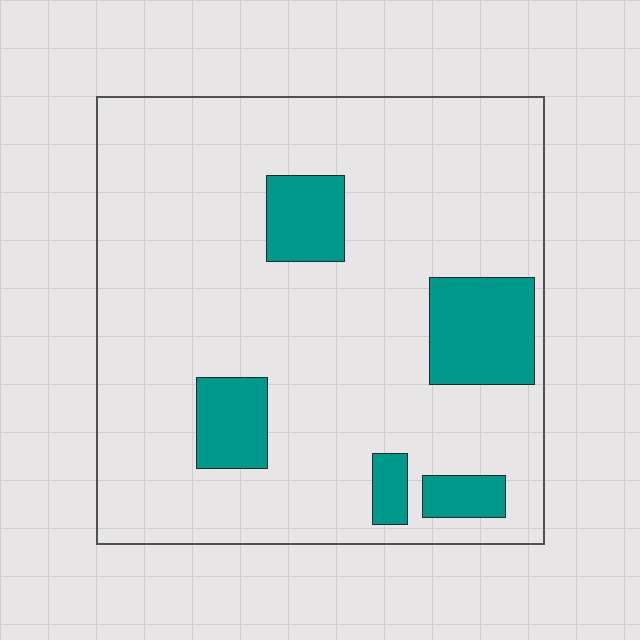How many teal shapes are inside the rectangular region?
5.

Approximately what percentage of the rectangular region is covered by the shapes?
Approximately 15%.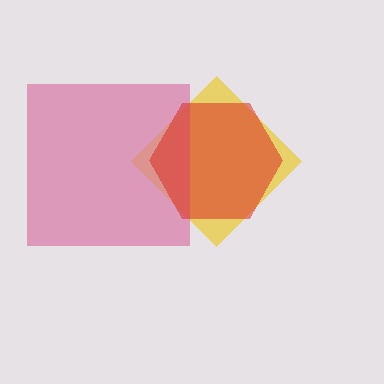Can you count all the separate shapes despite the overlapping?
Yes, there are 3 separate shapes.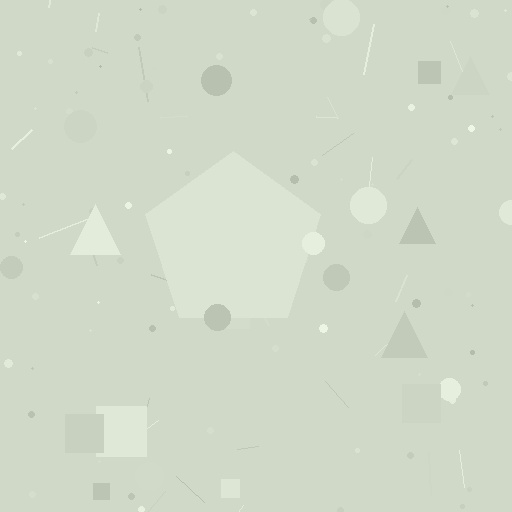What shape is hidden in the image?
A pentagon is hidden in the image.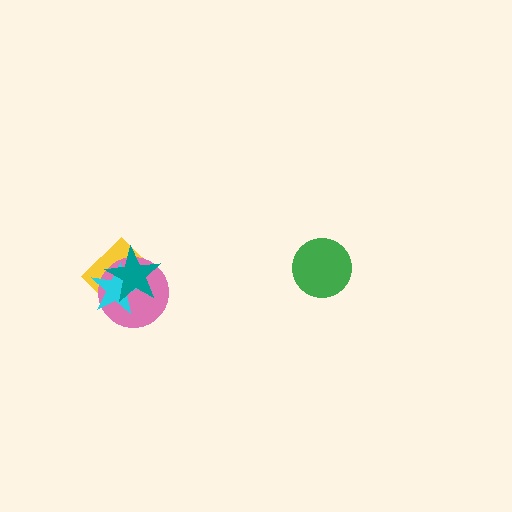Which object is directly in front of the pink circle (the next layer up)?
The cyan star is directly in front of the pink circle.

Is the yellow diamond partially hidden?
Yes, it is partially covered by another shape.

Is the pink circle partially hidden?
Yes, it is partially covered by another shape.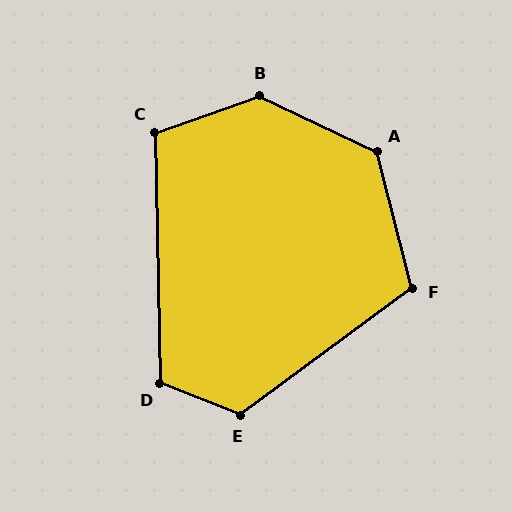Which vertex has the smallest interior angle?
C, at approximately 108 degrees.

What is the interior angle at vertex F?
Approximately 112 degrees (obtuse).